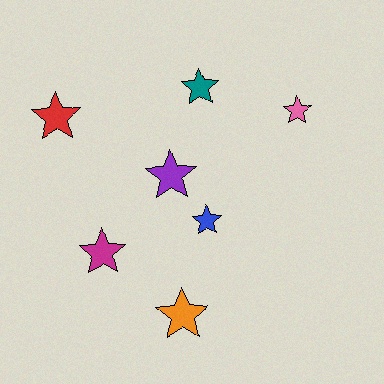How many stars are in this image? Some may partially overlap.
There are 7 stars.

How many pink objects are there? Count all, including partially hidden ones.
There is 1 pink object.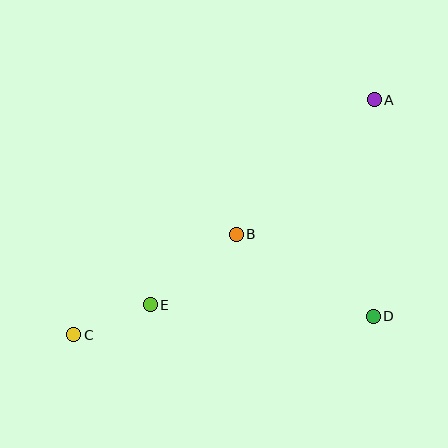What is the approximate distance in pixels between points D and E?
The distance between D and E is approximately 223 pixels.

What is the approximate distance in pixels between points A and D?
The distance between A and D is approximately 217 pixels.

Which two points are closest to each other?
Points C and E are closest to each other.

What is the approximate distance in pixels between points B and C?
The distance between B and C is approximately 191 pixels.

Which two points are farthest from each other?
Points A and C are farthest from each other.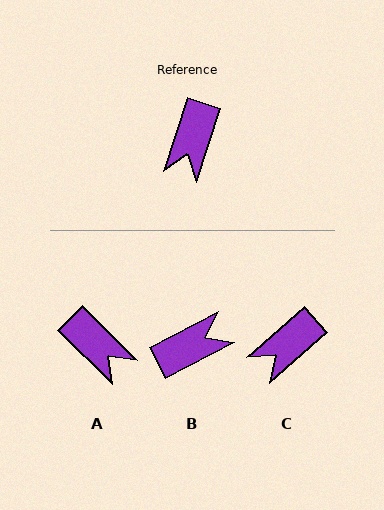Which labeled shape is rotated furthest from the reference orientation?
B, about 136 degrees away.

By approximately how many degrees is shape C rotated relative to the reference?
Approximately 31 degrees clockwise.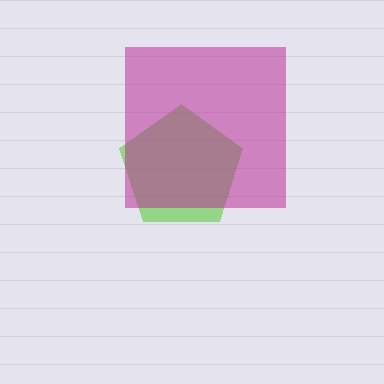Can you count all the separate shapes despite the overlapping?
Yes, there are 2 separate shapes.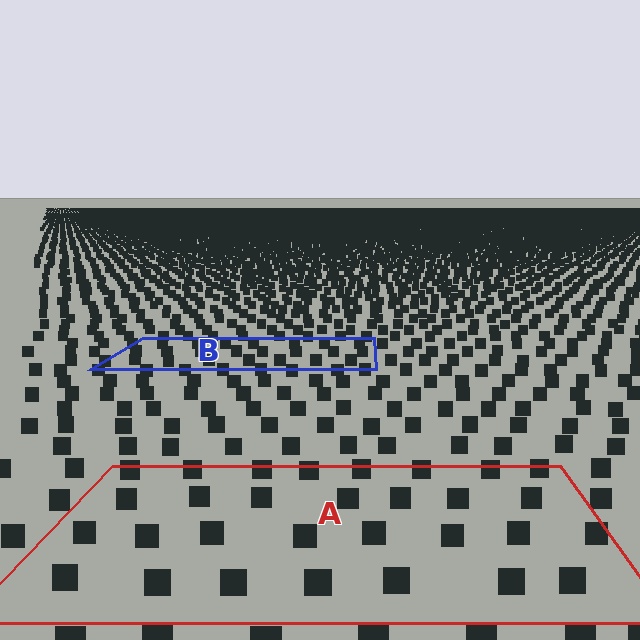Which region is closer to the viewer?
Region A is closer. The texture elements there are larger and more spread out.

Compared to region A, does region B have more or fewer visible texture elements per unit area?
Region B has more texture elements per unit area — they are packed more densely because it is farther away.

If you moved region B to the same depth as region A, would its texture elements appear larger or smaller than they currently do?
They would appear larger. At a closer depth, the same texture elements are projected at a bigger on-screen size.